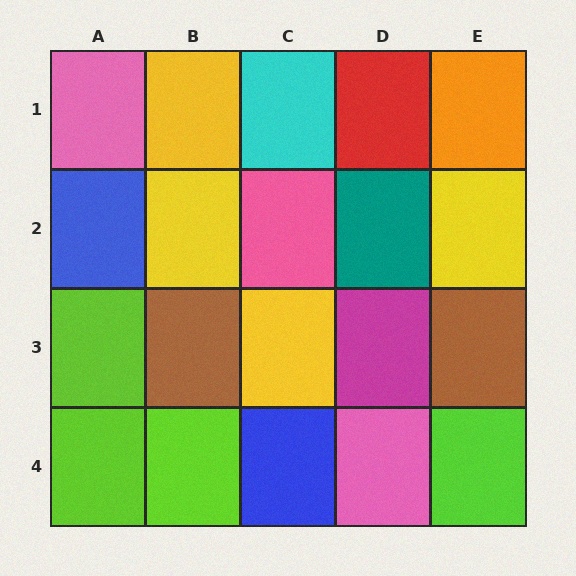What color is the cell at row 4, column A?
Lime.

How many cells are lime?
4 cells are lime.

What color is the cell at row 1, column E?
Orange.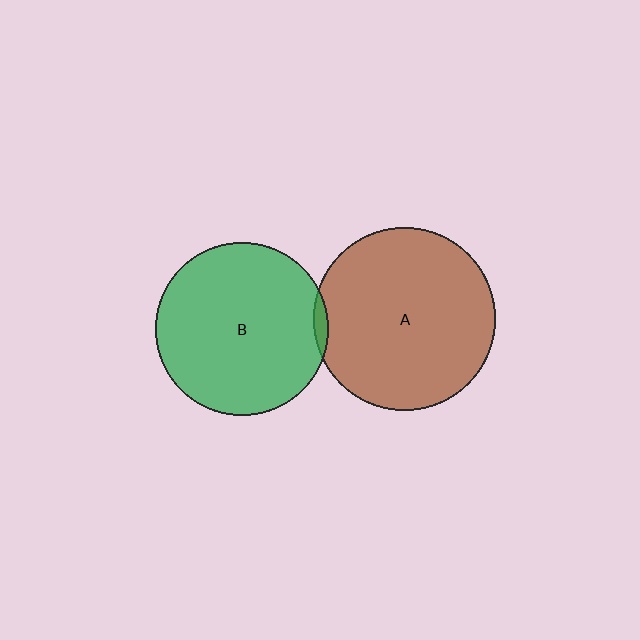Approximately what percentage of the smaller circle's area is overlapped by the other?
Approximately 5%.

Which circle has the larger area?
Circle A (brown).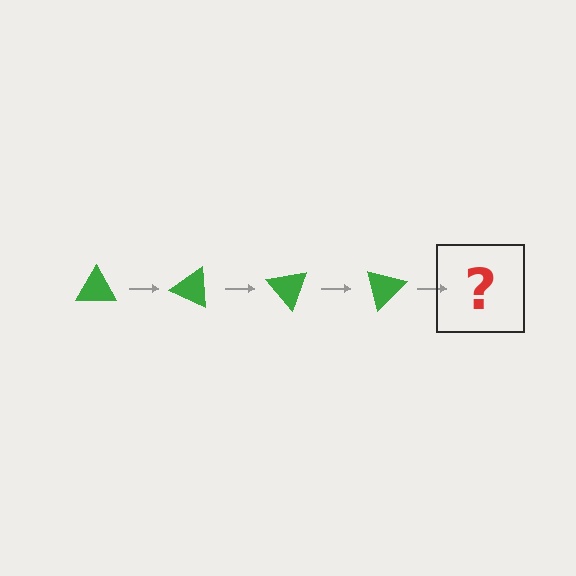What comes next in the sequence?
The next element should be a green triangle rotated 100 degrees.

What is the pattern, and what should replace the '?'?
The pattern is that the triangle rotates 25 degrees each step. The '?' should be a green triangle rotated 100 degrees.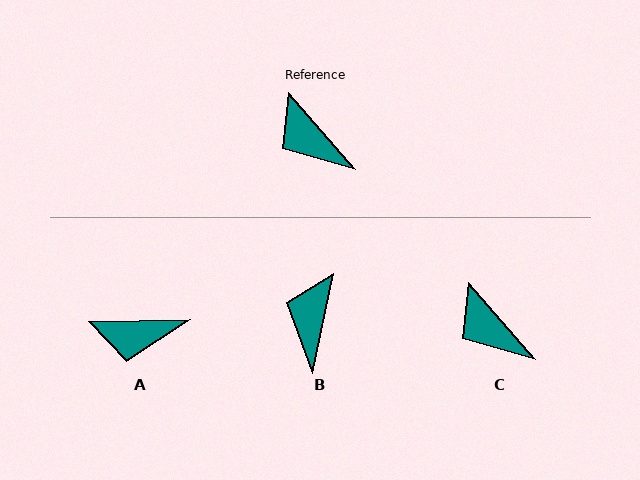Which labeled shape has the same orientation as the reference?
C.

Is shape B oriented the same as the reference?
No, it is off by about 53 degrees.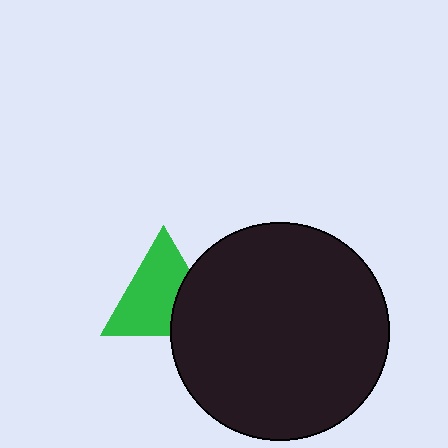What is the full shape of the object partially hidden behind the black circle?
The partially hidden object is a green triangle.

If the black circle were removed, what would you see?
You would see the complete green triangle.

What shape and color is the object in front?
The object in front is a black circle.